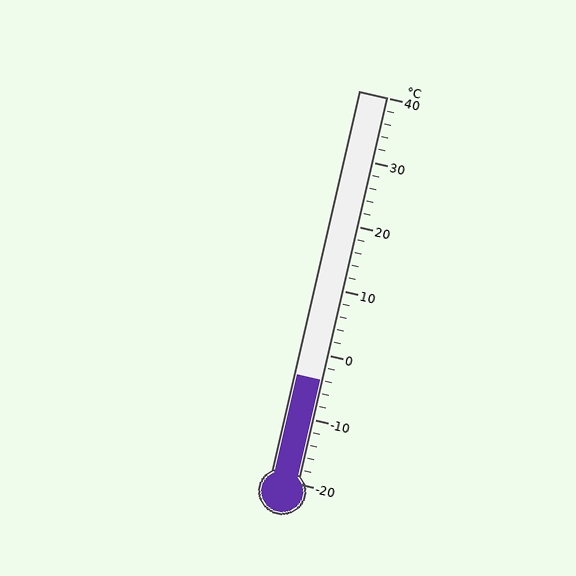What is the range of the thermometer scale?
The thermometer scale ranges from -20°C to 40°C.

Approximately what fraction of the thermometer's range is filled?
The thermometer is filled to approximately 25% of its range.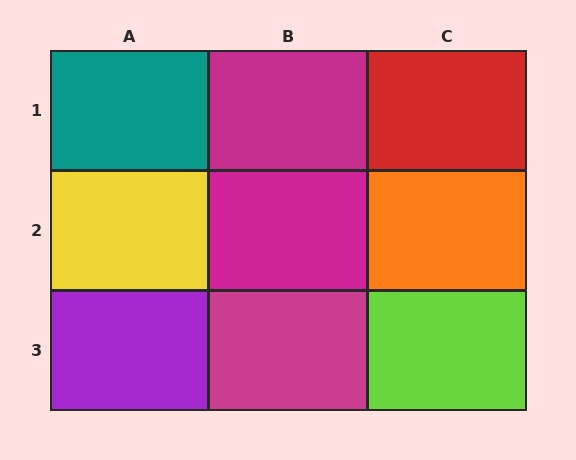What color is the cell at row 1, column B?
Magenta.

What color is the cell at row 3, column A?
Purple.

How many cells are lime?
1 cell is lime.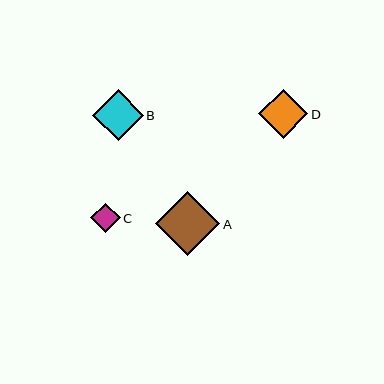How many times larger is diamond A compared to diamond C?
Diamond A is approximately 2.2 times the size of diamond C.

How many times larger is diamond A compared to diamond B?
Diamond A is approximately 1.3 times the size of diamond B.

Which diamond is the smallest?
Diamond C is the smallest with a size of approximately 30 pixels.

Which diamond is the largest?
Diamond A is the largest with a size of approximately 64 pixels.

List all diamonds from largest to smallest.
From largest to smallest: A, B, D, C.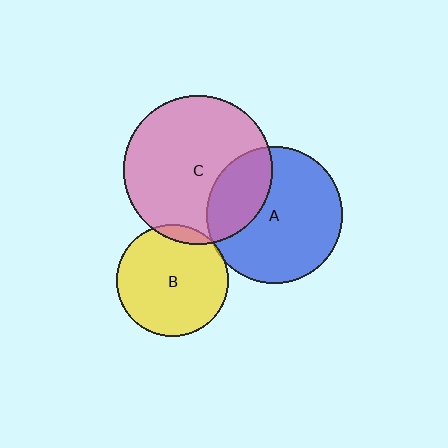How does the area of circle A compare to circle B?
Approximately 1.5 times.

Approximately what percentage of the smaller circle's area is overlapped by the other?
Approximately 5%.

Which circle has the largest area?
Circle C (pink).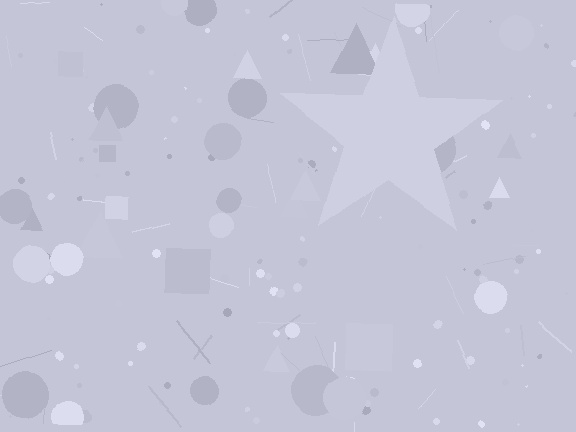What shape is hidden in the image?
A star is hidden in the image.